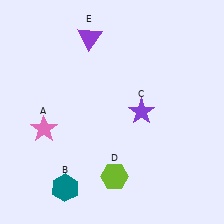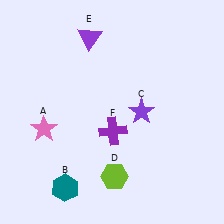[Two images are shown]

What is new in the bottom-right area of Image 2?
A purple cross (F) was added in the bottom-right area of Image 2.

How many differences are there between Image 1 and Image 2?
There is 1 difference between the two images.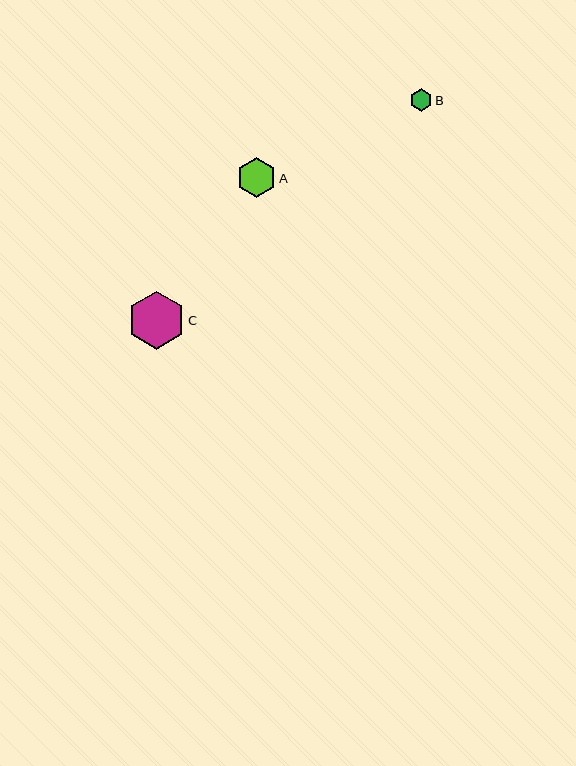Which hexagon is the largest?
Hexagon C is the largest with a size of approximately 58 pixels.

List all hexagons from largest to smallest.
From largest to smallest: C, A, B.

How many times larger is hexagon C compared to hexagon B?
Hexagon C is approximately 2.6 times the size of hexagon B.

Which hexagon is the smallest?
Hexagon B is the smallest with a size of approximately 22 pixels.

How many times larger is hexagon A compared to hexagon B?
Hexagon A is approximately 1.8 times the size of hexagon B.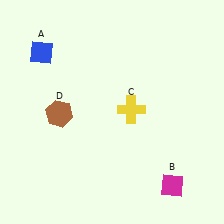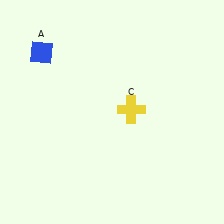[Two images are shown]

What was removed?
The brown hexagon (D), the magenta diamond (B) were removed in Image 2.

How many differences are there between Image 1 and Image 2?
There are 2 differences between the two images.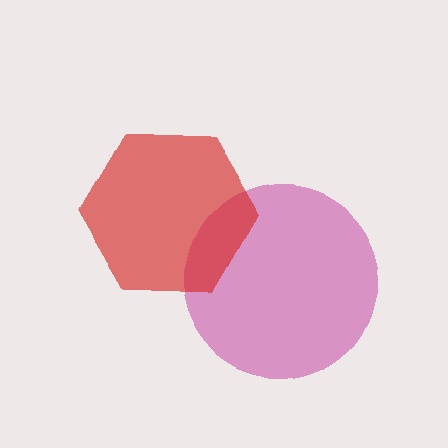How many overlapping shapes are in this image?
There are 2 overlapping shapes in the image.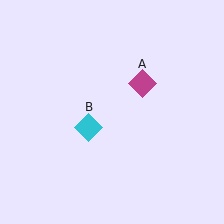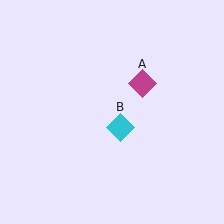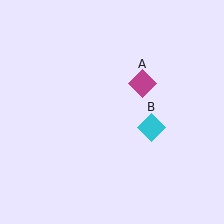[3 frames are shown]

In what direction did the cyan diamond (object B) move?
The cyan diamond (object B) moved right.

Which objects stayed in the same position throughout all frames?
Magenta diamond (object A) remained stationary.